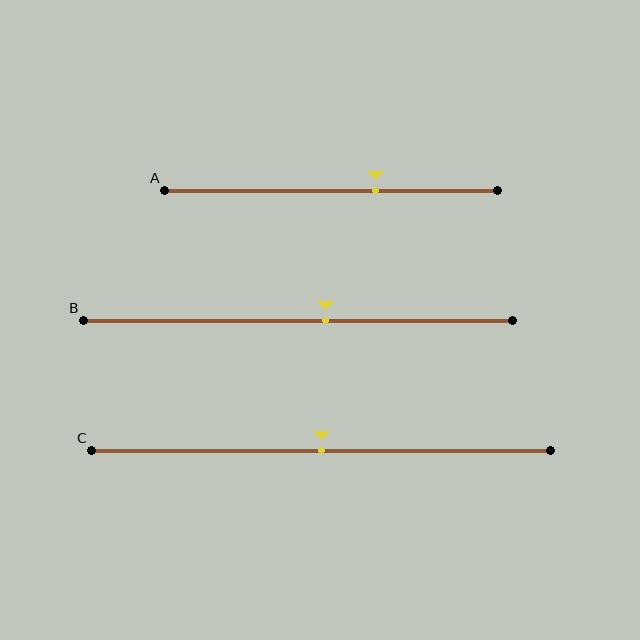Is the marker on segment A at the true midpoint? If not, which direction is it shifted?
No, the marker on segment A is shifted to the right by about 13% of the segment length.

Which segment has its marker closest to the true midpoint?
Segment C has its marker closest to the true midpoint.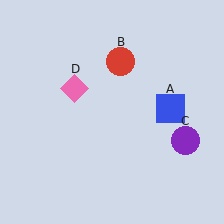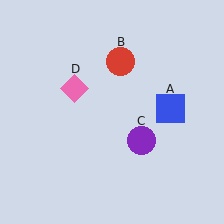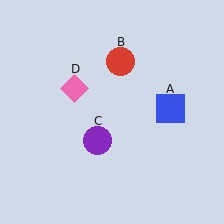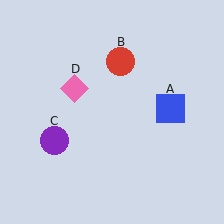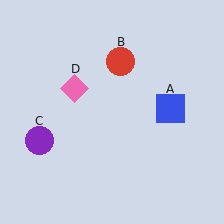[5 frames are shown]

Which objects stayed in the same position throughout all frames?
Blue square (object A) and red circle (object B) and pink diamond (object D) remained stationary.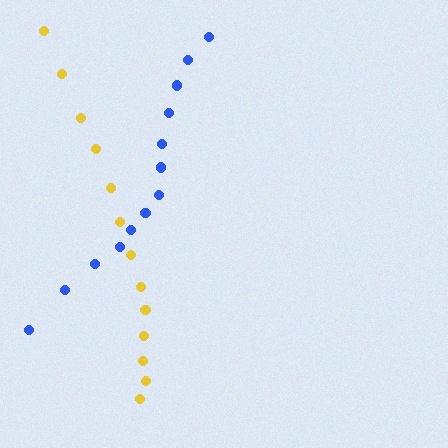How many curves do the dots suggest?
There are 2 distinct paths.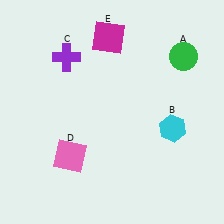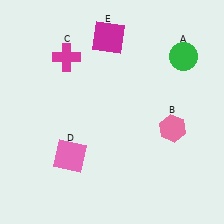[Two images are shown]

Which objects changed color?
B changed from cyan to pink. C changed from purple to magenta.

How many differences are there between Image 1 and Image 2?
There are 2 differences between the two images.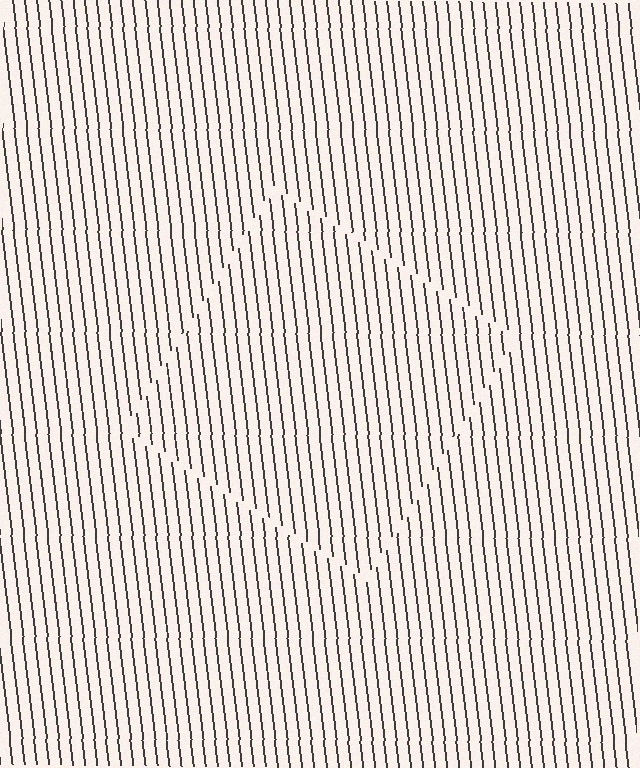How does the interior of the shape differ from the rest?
The interior of the shape contains the same grating, shifted by half a period — the contour is defined by the phase discontinuity where line-ends from the inner and outer gratings abut.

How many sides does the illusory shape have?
4 sides — the line-ends trace a square.